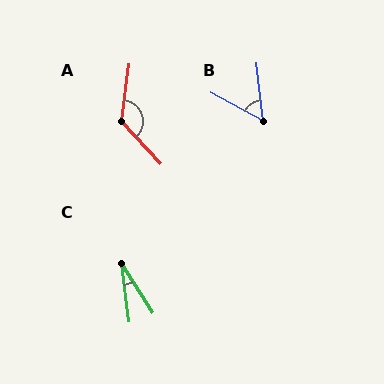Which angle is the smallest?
C, at approximately 25 degrees.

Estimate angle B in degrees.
Approximately 55 degrees.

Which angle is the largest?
A, at approximately 130 degrees.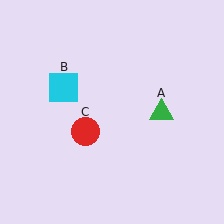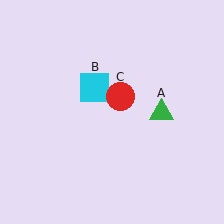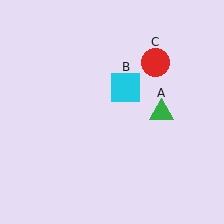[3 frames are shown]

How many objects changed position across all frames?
2 objects changed position: cyan square (object B), red circle (object C).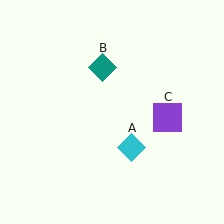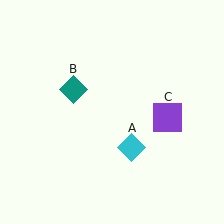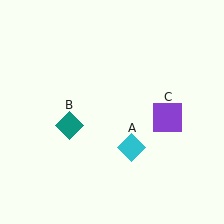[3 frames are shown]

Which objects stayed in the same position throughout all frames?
Cyan diamond (object A) and purple square (object C) remained stationary.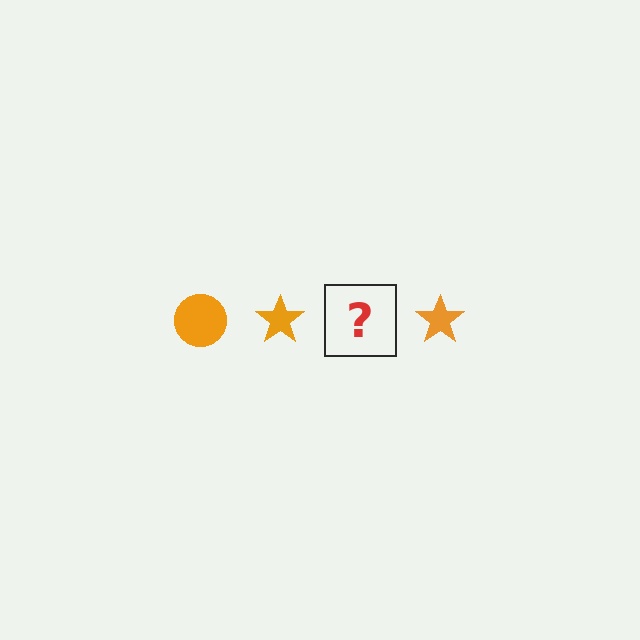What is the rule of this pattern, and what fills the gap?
The rule is that the pattern cycles through circle, star shapes in orange. The gap should be filled with an orange circle.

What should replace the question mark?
The question mark should be replaced with an orange circle.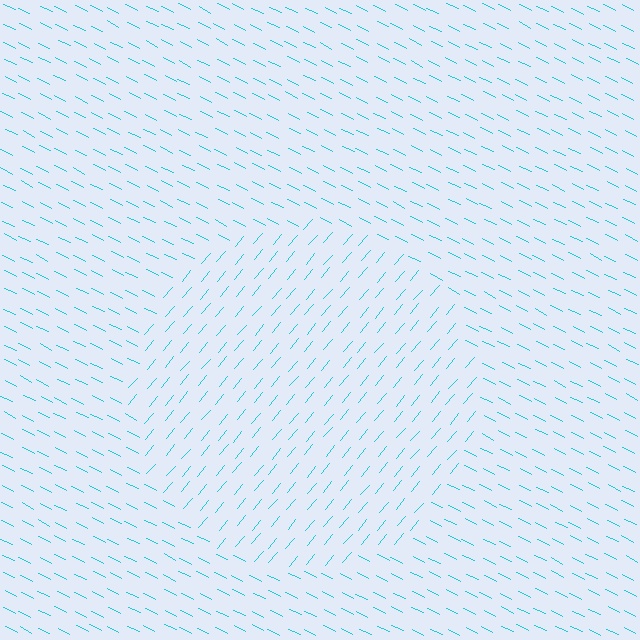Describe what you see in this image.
The image is filled with small cyan line segments. A circle region in the image has lines oriented differently from the surrounding lines, creating a visible texture boundary.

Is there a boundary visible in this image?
Yes, there is a texture boundary formed by a change in line orientation.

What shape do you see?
I see a circle.